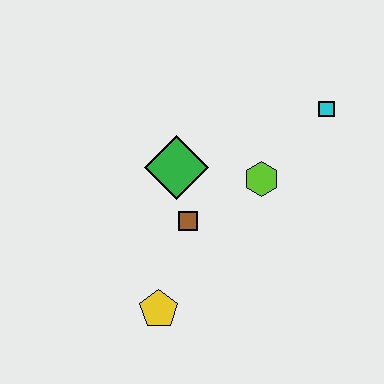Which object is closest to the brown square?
The green diamond is closest to the brown square.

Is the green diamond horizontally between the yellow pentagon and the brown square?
Yes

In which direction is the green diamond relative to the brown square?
The green diamond is above the brown square.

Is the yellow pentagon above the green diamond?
No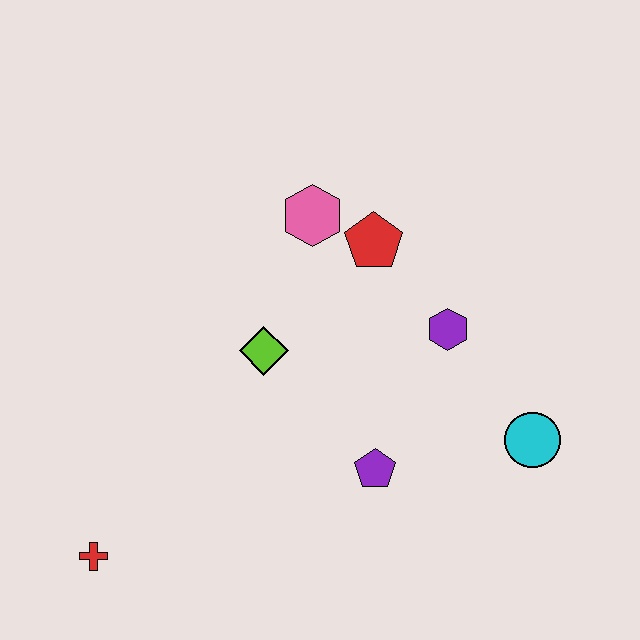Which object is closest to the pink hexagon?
The red pentagon is closest to the pink hexagon.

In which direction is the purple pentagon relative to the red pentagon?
The purple pentagon is below the red pentagon.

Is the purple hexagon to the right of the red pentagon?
Yes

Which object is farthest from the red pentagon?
The red cross is farthest from the red pentagon.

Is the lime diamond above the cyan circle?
Yes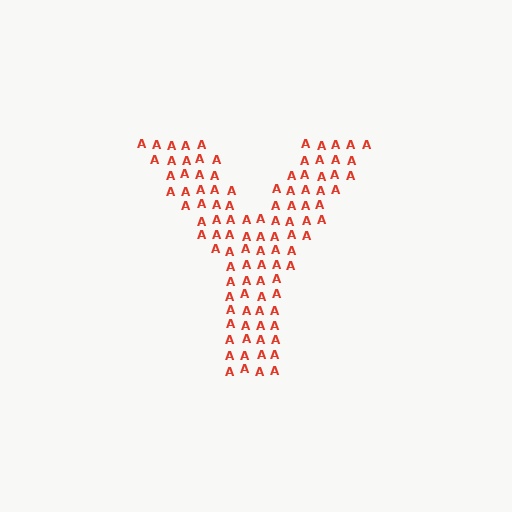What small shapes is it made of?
It is made of small letter A's.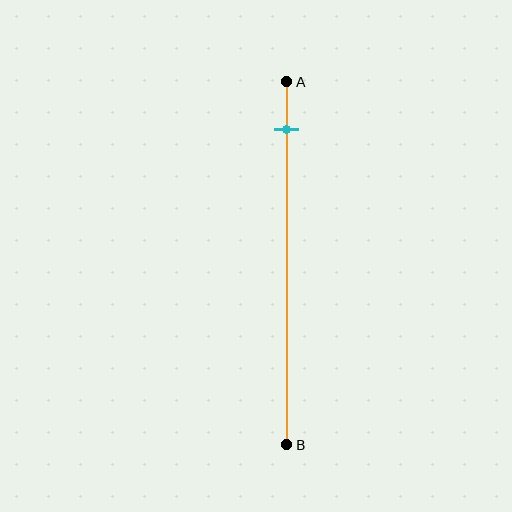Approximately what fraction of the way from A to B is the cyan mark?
The cyan mark is approximately 15% of the way from A to B.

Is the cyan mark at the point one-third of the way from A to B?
No, the mark is at about 15% from A, not at the 33% one-third point.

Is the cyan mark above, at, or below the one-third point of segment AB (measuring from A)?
The cyan mark is above the one-third point of segment AB.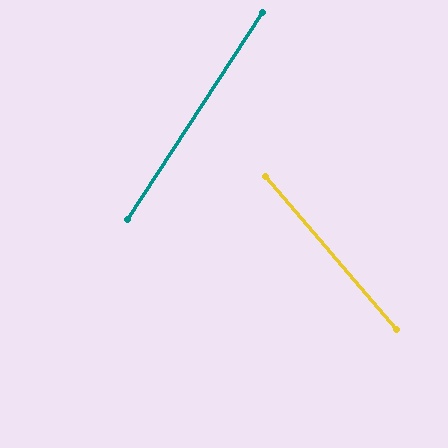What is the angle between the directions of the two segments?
Approximately 74 degrees.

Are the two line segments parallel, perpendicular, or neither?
Neither parallel nor perpendicular — they differ by about 74°.